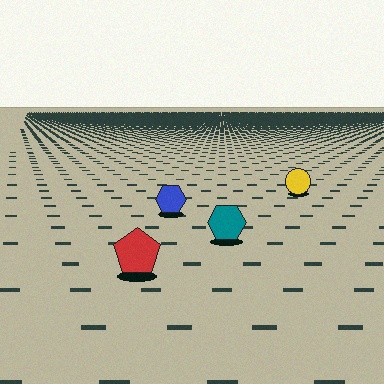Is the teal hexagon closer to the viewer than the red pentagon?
No. The red pentagon is closer — you can tell from the texture gradient: the ground texture is coarser near it.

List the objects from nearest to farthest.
From nearest to farthest: the red pentagon, the teal hexagon, the blue hexagon, the yellow circle.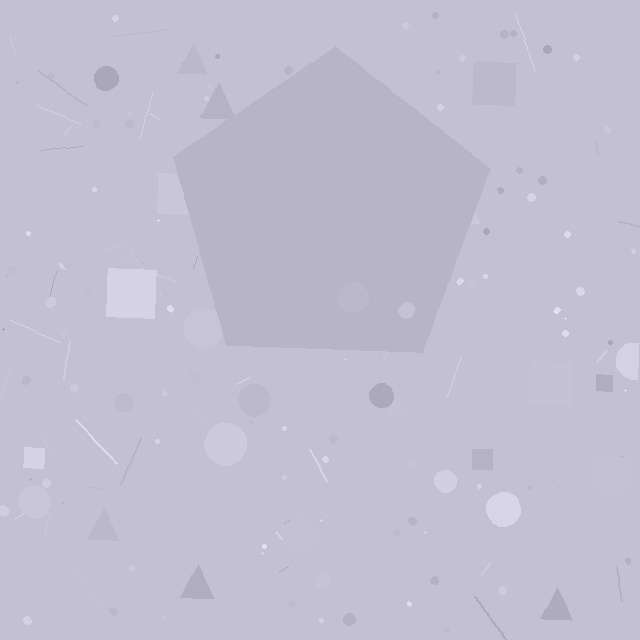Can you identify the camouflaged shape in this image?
The camouflaged shape is a pentagon.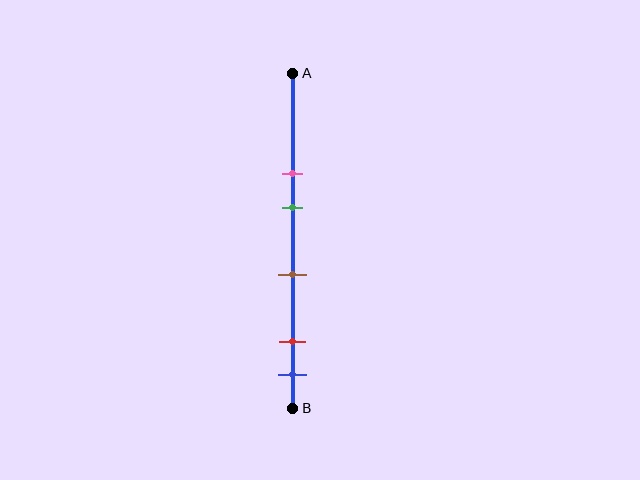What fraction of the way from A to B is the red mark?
The red mark is approximately 80% (0.8) of the way from A to B.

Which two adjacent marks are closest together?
The red and blue marks are the closest adjacent pair.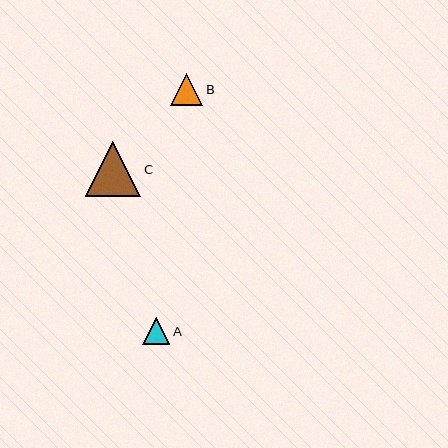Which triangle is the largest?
Triangle C is the largest with a size of approximately 55 pixels.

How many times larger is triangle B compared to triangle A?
Triangle B is approximately 1.2 times the size of triangle A.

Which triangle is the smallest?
Triangle A is the smallest with a size of approximately 27 pixels.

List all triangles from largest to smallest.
From largest to smallest: C, B, A.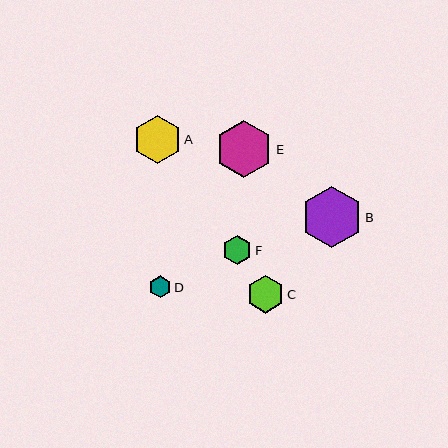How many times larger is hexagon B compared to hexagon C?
Hexagon B is approximately 1.6 times the size of hexagon C.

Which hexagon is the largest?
Hexagon B is the largest with a size of approximately 61 pixels.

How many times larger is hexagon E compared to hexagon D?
Hexagon E is approximately 2.6 times the size of hexagon D.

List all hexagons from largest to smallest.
From largest to smallest: B, E, A, C, F, D.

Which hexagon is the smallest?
Hexagon D is the smallest with a size of approximately 22 pixels.